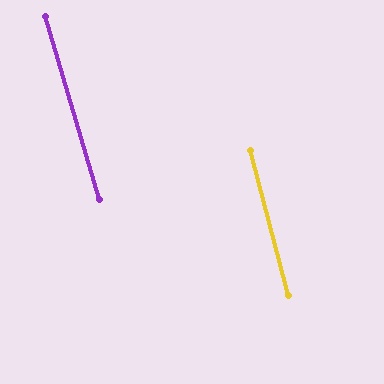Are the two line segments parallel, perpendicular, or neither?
Parallel — their directions differ by only 1.8°.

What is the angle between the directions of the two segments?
Approximately 2 degrees.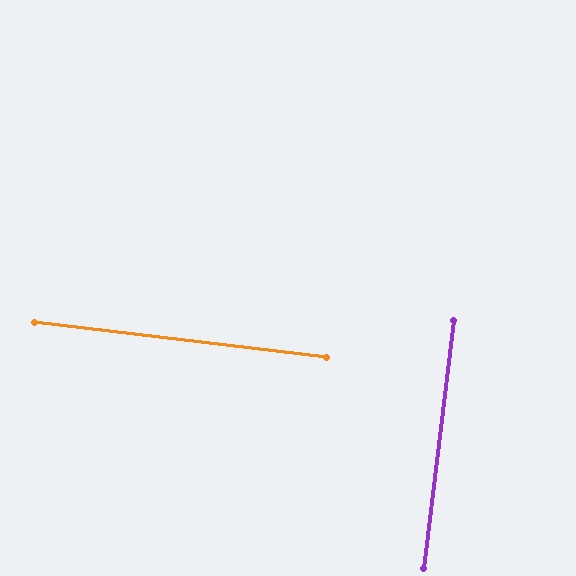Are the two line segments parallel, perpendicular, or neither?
Perpendicular — they meet at approximately 90°.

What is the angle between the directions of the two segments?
Approximately 90 degrees.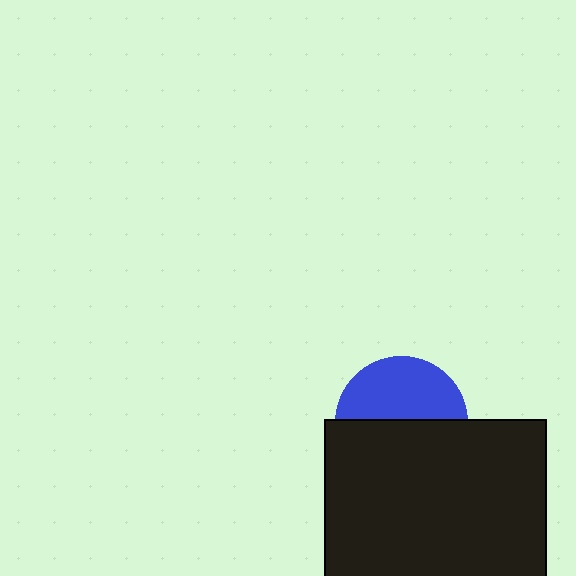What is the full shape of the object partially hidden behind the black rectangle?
The partially hidden object is a blue circle.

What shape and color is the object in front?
The object in front is a black rectangle.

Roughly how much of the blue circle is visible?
About half of it is visible (roughly 47%).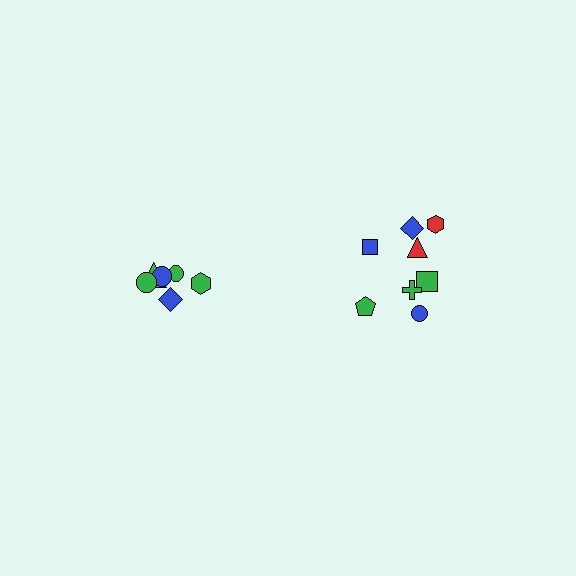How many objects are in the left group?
There are 6 objects.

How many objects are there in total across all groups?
There are 14 objects.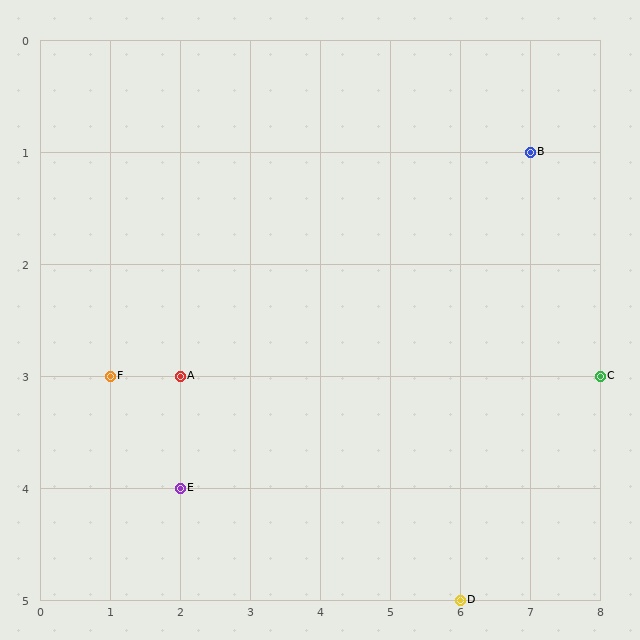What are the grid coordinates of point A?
Point A is at grid coordinates (2, 3).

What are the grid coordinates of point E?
Point E is at grid coordinates (2, 4).